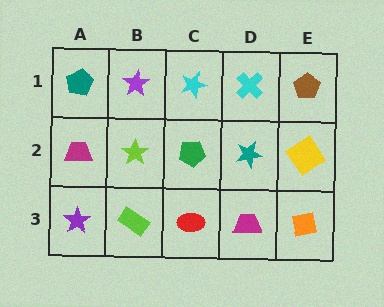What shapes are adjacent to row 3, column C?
A green pentagon (row 2, column C), a lime rectangle (row 3, column B), a magenta trapezoid (row 3, column D).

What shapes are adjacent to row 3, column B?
A lime star (row 2, column B), a purple star (row 3, column A), a red ellipse (row 3, column C).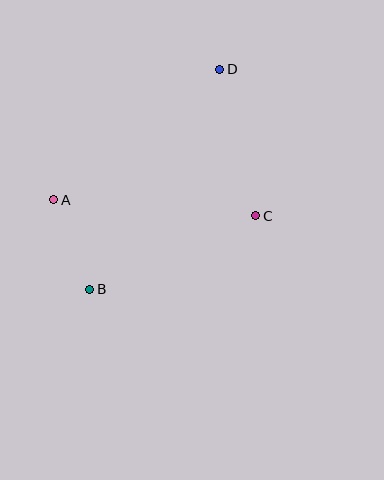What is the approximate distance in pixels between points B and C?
The distance between B and C is approximately 181 pixels.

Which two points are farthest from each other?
Points B and D are farthest from each other.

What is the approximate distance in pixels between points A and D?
The distance between A and D is approximately 211 pixels.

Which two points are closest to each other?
Points A and B are closest to each other.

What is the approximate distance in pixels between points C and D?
The distance between C and D is approximately 151 pixels.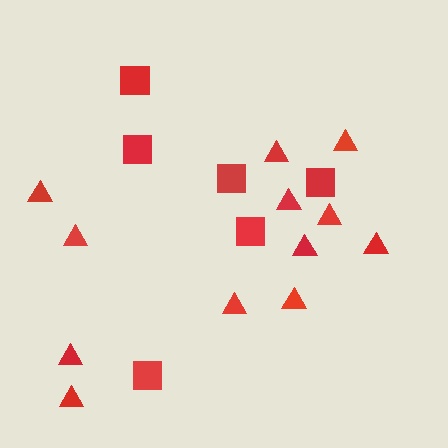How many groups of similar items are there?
There are 2 groups: one group of triangles (12) and one group of squares (6).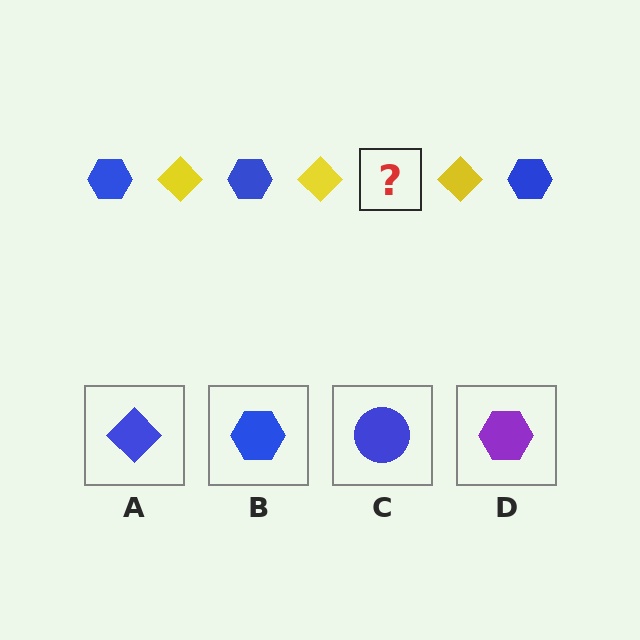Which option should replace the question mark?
Option B.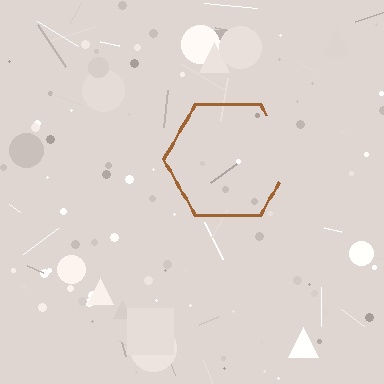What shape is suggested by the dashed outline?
The dashed outline suggests a hexagon.